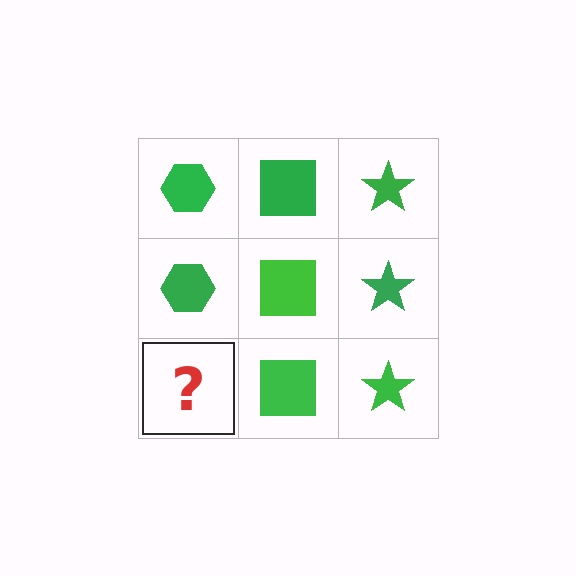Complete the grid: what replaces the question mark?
The question mark should be replaced with a green hexagon.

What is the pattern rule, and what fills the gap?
The rule is that each column has a consistent shape. The gap should be filled with a green hexagon.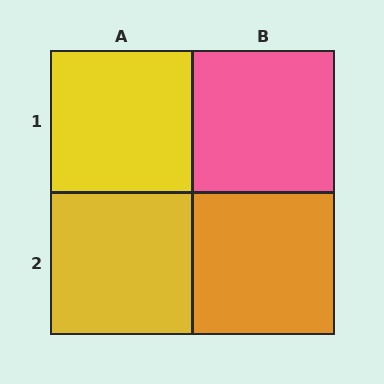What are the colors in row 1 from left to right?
Yellow, pink.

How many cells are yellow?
2 cells are yellow.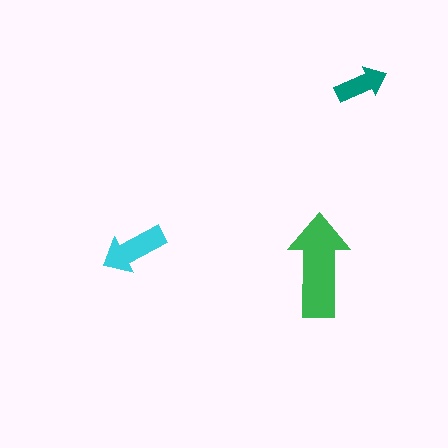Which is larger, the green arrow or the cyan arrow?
The green one.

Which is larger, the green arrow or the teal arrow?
The green one.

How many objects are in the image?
There are 3 objects in the image.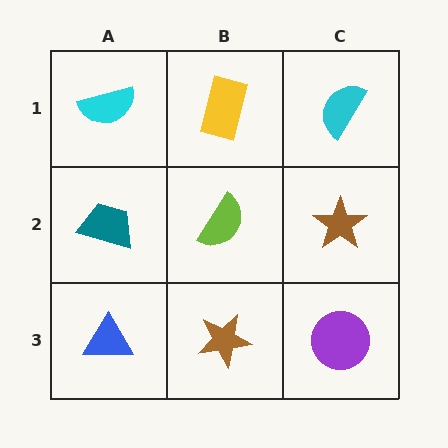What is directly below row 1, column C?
A brown star.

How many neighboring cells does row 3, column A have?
2.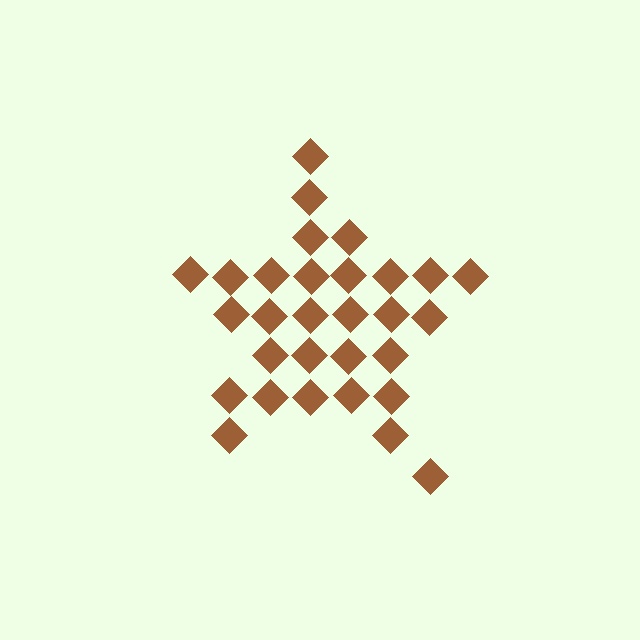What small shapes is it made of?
It is made of small diamonds.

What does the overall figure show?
The overall figure shows a star.